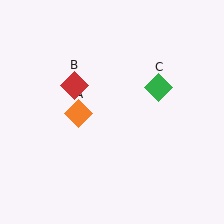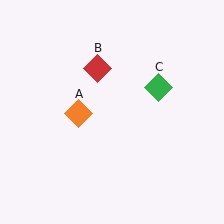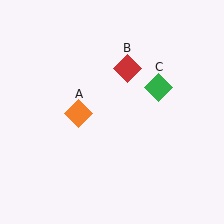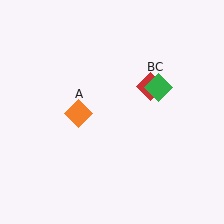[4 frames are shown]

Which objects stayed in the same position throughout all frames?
Orange diamond (object A) and green diamond (object C) remained stationary.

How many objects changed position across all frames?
1 object changed position: red diamond (object B).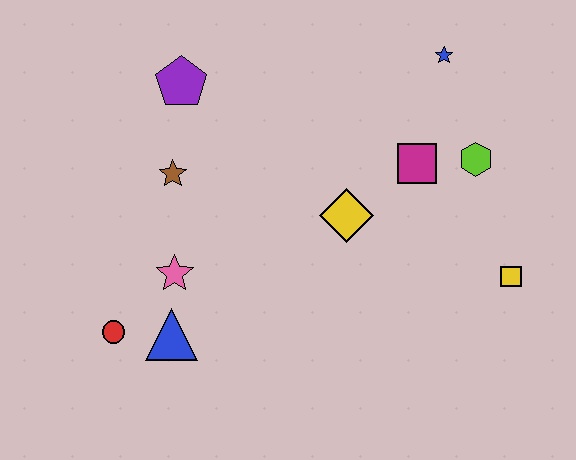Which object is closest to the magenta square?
The lime hexagon is closest to the magenta square.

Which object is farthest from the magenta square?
The red circle is farthest from the magenta square.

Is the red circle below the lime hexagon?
Yes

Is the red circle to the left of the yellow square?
Yes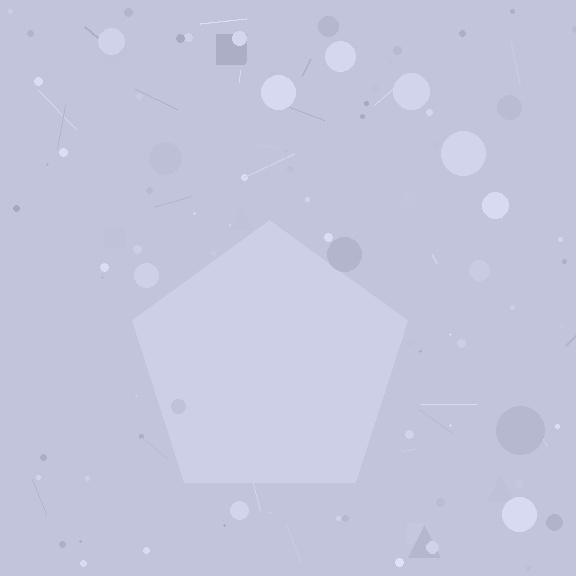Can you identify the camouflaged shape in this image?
The camouflaged shape is a pentagon.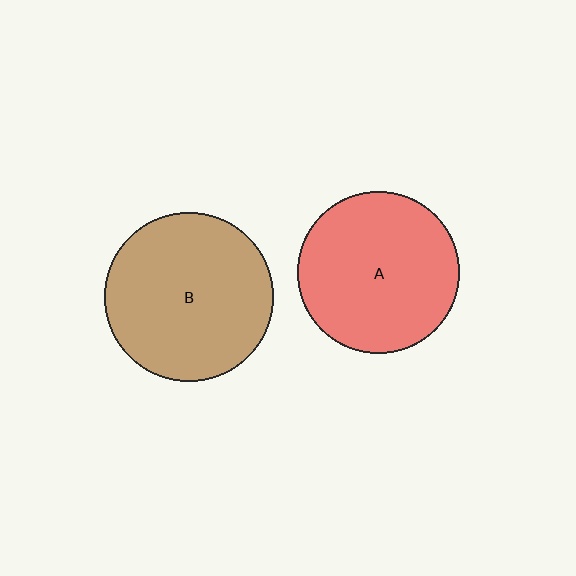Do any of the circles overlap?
No, none of the circles overlap.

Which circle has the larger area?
Circle B (brown).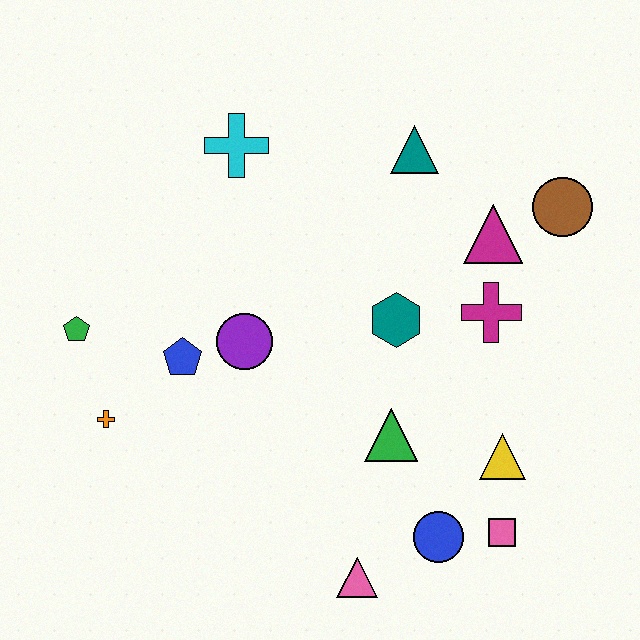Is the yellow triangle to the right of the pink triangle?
Yes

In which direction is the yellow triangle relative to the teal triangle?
The yellow triangle is below the teal triangle.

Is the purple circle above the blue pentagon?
Yes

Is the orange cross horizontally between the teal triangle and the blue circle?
No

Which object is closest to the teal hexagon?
The magenta cross is closest to the teal hexagon.